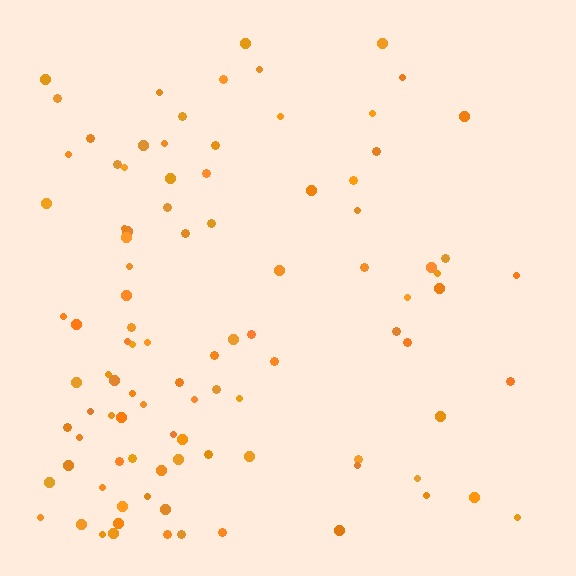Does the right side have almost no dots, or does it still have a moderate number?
Still a moderate number, just noticeably fewer than the left.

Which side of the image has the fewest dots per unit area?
The right.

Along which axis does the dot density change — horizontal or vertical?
Horizontal.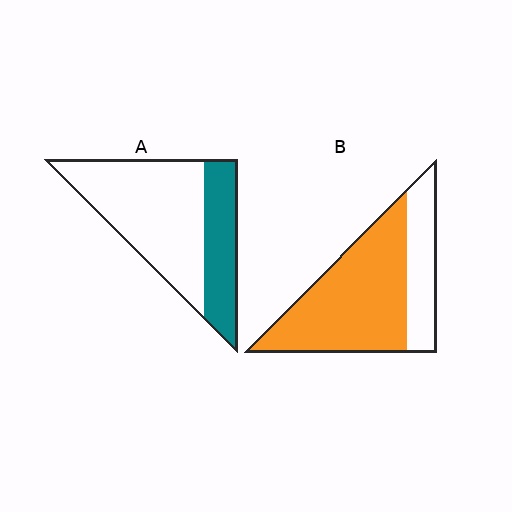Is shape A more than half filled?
No.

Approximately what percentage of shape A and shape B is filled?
A is approximately 30% and B is approximately 70%.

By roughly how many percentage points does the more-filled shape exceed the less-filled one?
By roughly 40 percentage points (B over A).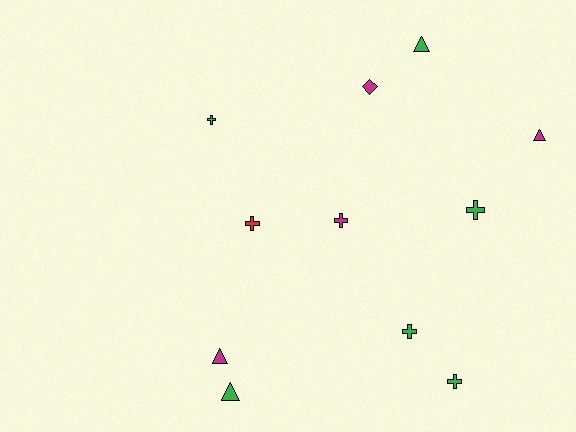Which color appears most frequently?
Green, with 6 objects.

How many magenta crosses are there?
There is 1 magenta cross.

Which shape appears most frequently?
Cross, with 6 objects.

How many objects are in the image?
There are 11 objects.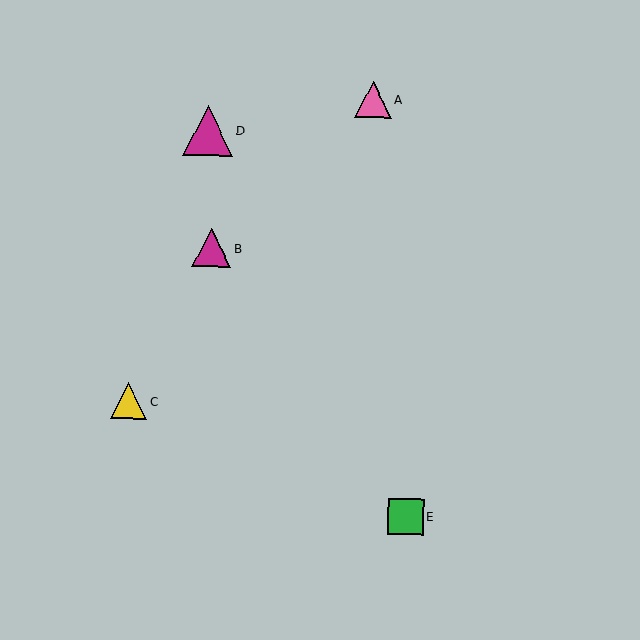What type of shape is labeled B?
Shape B is a magenta triangle.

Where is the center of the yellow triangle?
The center of the yellow triangle is at (129, 401).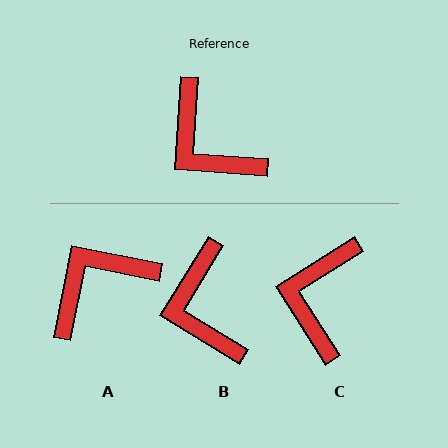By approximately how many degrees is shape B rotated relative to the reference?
Approximately 28 degrees clockwise.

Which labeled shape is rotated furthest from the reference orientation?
A, about 97 degrees away.